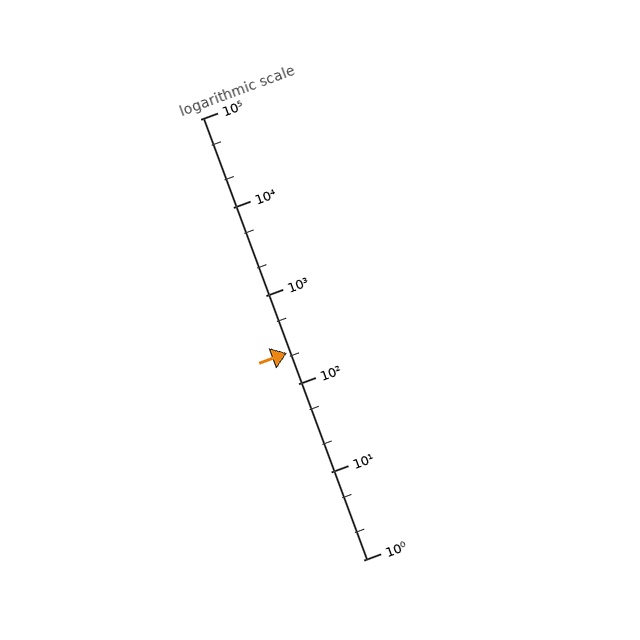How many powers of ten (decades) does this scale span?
The scale spans 5 decades, from 1 to 100000.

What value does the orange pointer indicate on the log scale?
The pointer indicates approximately 220.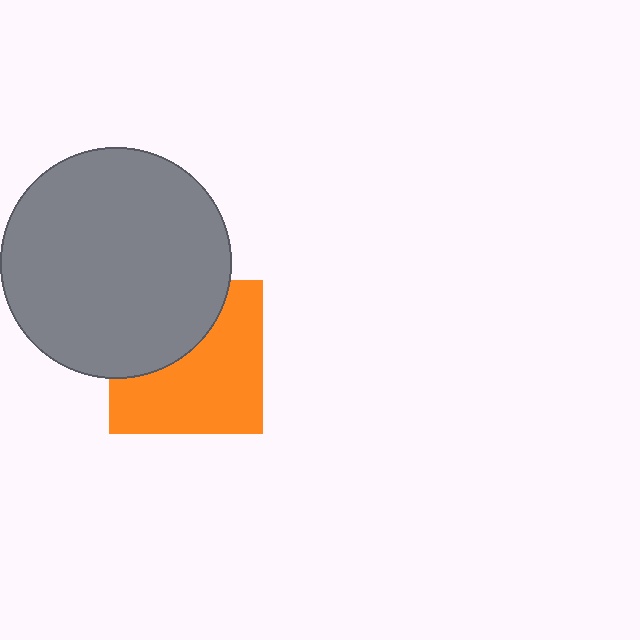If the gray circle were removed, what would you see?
You would see the complete orange square.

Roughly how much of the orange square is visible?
About half of it is visible (roughly 61%).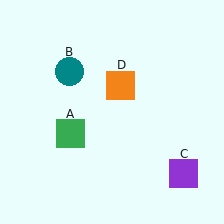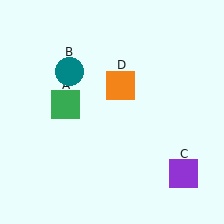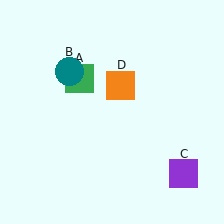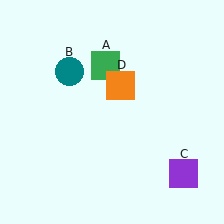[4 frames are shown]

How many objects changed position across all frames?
1 object changed position: green square (object A).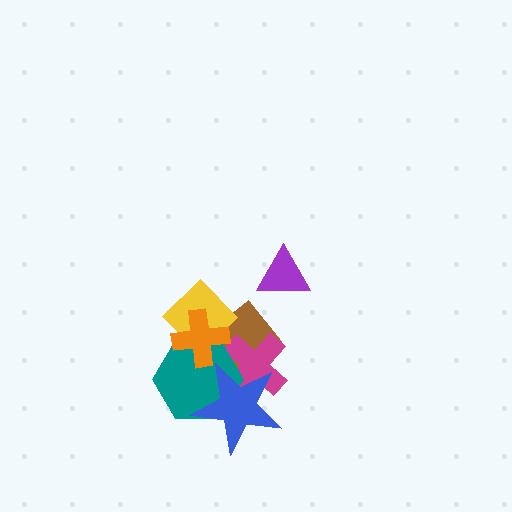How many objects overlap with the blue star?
3 objects overlap with the blue star.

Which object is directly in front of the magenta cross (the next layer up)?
The teal hexagon is directly in front of the magenta cross.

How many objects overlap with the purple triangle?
0 objects overlap with the purple triangle.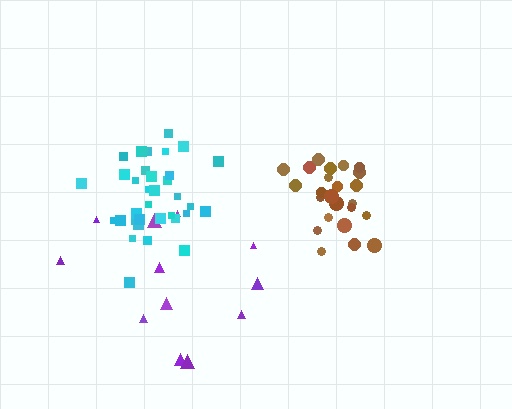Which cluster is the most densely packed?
Cyan.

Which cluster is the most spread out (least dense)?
Purple.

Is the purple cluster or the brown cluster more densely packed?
Brown.